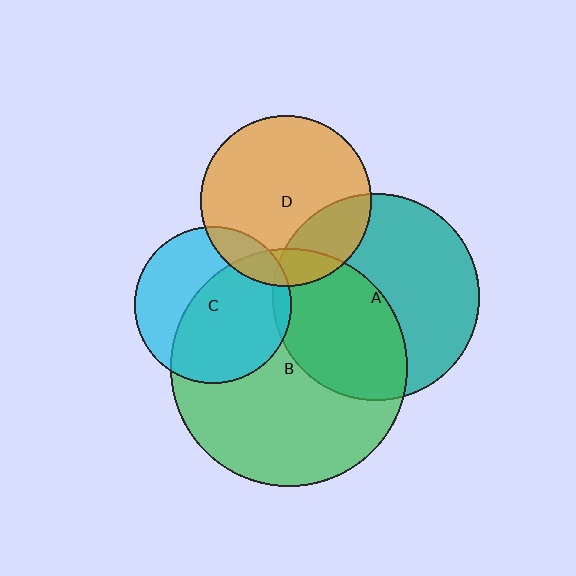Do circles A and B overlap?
Yes.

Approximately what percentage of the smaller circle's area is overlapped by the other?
Approximately 45%.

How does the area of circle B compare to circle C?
Approximately 2.3 times.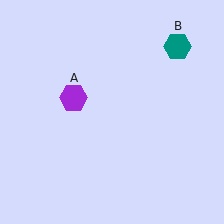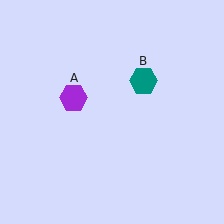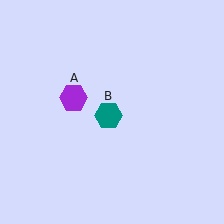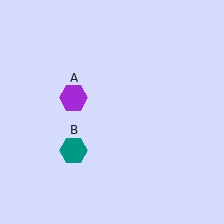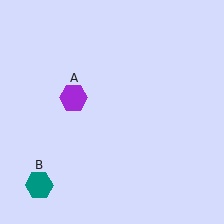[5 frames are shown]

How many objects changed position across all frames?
1 object changed position: teal hexagon (object B).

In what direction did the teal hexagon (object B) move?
The teal hexagon (object B) moved down and to the left.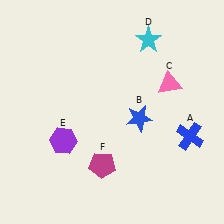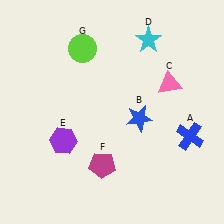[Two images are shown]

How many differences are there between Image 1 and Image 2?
There is 1 difference between the two images.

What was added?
A lime circle (G) was added in Image 2.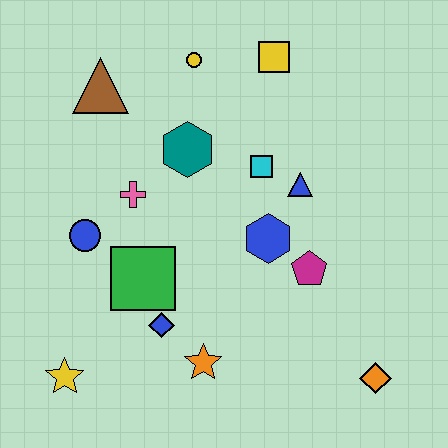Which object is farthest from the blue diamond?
The yellow square is farthest from the blue diamond.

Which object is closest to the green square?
The blue diamond is closest to the green square.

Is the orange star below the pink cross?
Yes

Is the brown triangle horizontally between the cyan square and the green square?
No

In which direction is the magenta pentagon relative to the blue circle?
The magenta pentagon is to the right of the blue circle.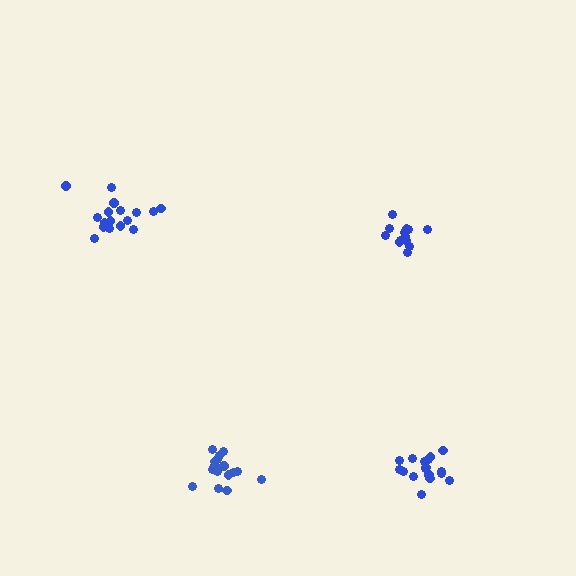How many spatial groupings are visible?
There are 4 spatial groupings.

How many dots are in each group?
Group 1: 13 dots, Group 2: 16 dots, Group 3: 17 dots, Group 4: 17 dots (63 total).